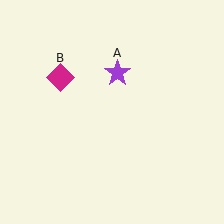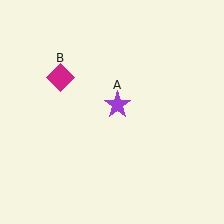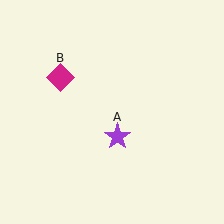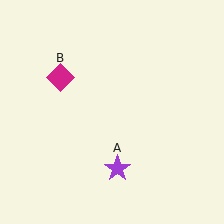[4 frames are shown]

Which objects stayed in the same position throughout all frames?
Magenta diamond (object B) remained stationary.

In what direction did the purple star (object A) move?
The purple star (object A) moved down.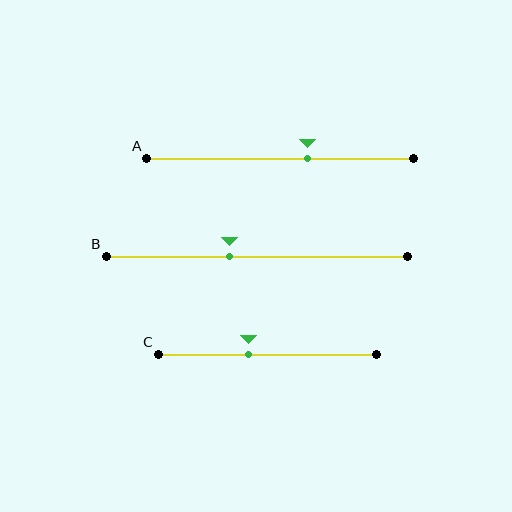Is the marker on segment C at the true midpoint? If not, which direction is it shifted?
No, the marker on segment C is shifted to the left by about 9% of the segment length.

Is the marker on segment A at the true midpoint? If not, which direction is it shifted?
No, the marker on segment A is shifted to the right by about 10% of the segment length.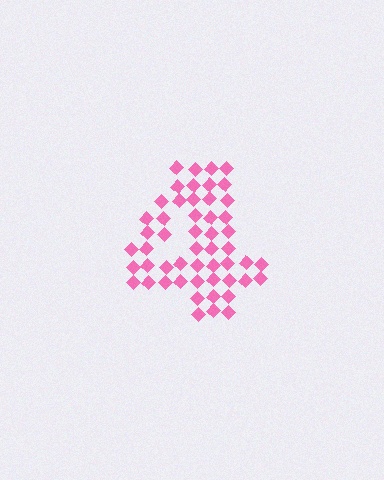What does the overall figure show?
The overall figure shows the digit 4.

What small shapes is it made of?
It is made of small diamonds.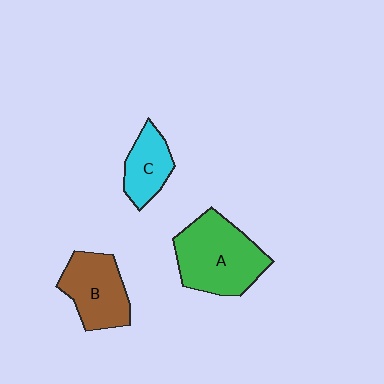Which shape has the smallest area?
Shape C (cyan).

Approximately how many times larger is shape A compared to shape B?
Approximately 1.4 times.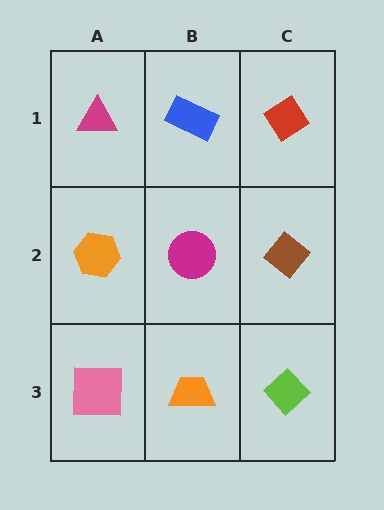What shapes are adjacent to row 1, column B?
A magenta circle (row 2, column B), a magenta triangle (row 1, column A), a red diamond (row 1, column C).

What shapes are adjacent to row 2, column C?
A red diamond (row 1, column C), a lime diamond (row 3, column C), a magenta circle (row 2, column B).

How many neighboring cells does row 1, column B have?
3.